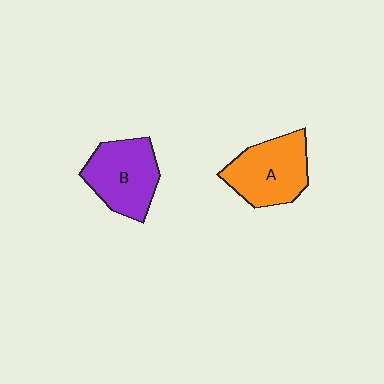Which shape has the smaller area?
Shape B (purple).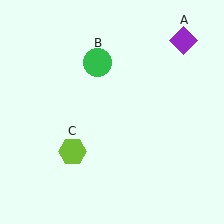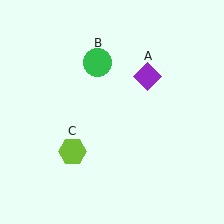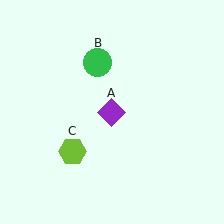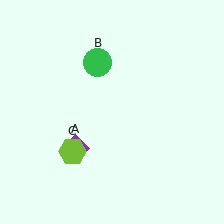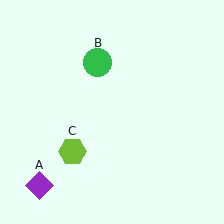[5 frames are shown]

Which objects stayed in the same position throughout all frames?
Green circle (object B) and lime hexagon (object C) remained stationary.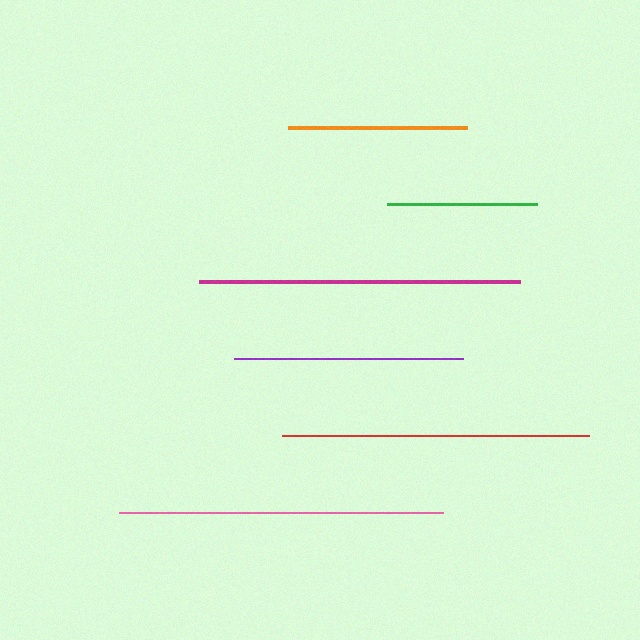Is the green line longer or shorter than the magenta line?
The magenta line is longer than the green line.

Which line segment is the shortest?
The green line is the shortest at approximately 150 pixels.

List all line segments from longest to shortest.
From longest to shortest: pink, magenta, red, purple, orange, green.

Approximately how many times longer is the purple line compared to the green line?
The purple line is approximately 1.5 times the length of the green line.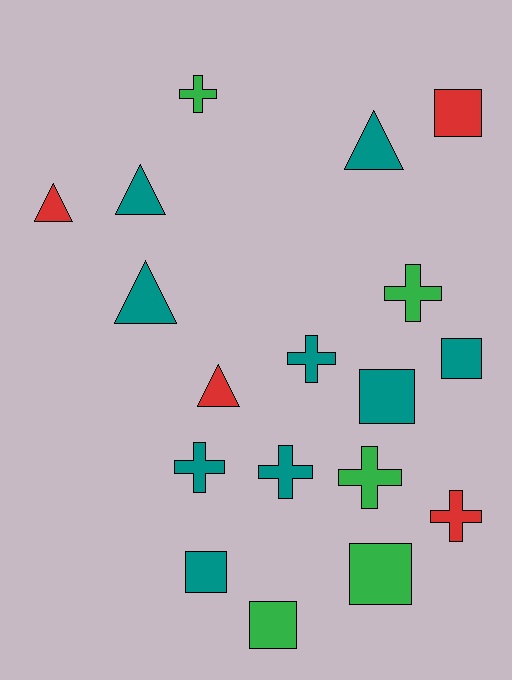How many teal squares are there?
There are 3 teal squares.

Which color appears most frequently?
Teal, with 9 objects.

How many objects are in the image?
There are 18 objects.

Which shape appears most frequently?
Cross, with 7 objects.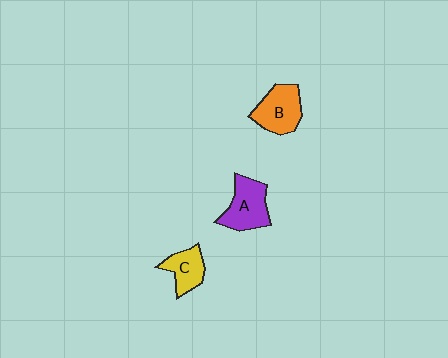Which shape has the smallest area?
Shape C (yellow).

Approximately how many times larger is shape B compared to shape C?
Approximately 1.4 times.